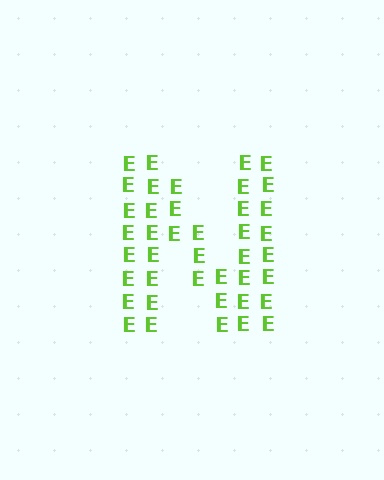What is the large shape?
The large shape is the letter N.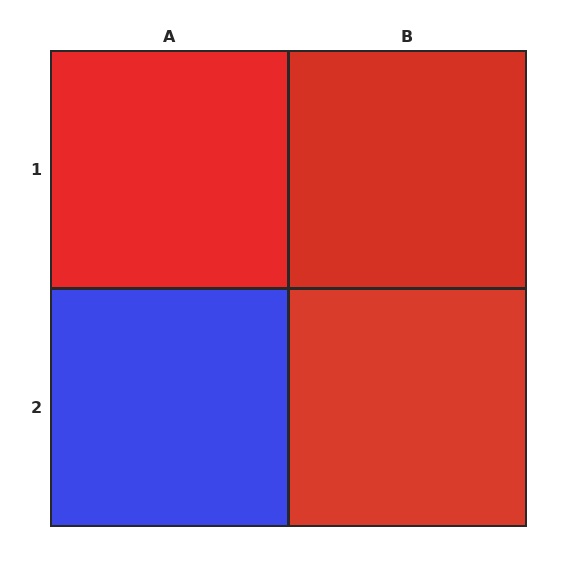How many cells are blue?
1 cell is blue.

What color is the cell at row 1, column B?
Red.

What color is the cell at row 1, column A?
Red.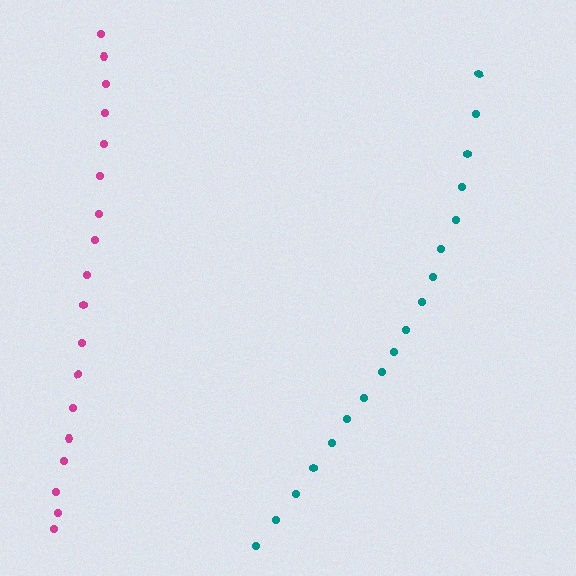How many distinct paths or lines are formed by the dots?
There are 2 distinct paths.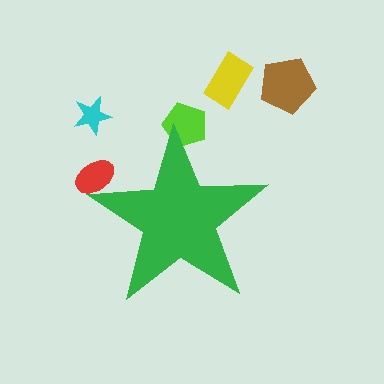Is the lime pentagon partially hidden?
Yes, the lime pentagon is partially hidden behind the green star.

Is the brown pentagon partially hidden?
No, the brown pentagon is fully visible.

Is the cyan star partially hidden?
No, the cyan star is fully visible.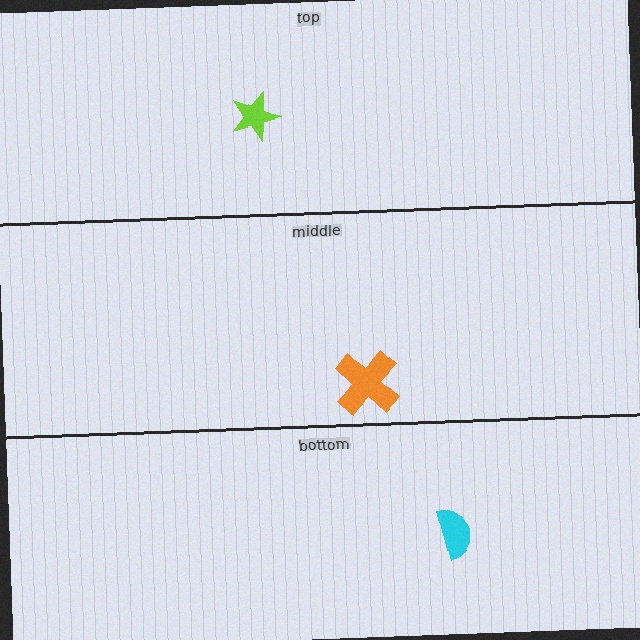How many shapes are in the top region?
1.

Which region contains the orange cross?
The middle region.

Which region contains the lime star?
The top region.